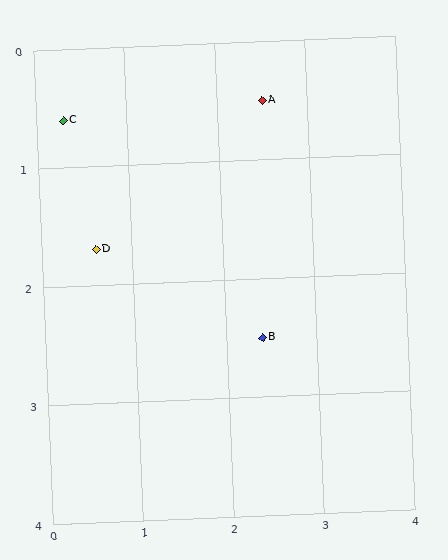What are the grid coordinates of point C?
Point C is at approximately (0.3, 0.6).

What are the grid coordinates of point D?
Point D is at approximately (0.6, 1.7).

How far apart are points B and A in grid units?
Points B and A are about 2.0 grid units apart.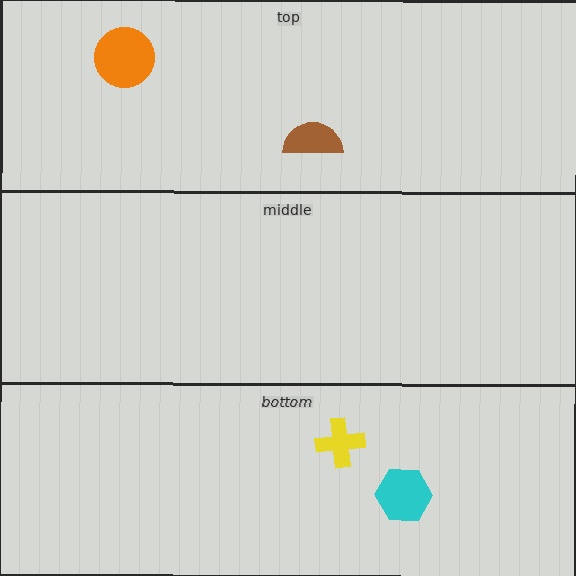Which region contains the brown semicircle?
The top region.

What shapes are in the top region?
The orange circle, the brown semicircle.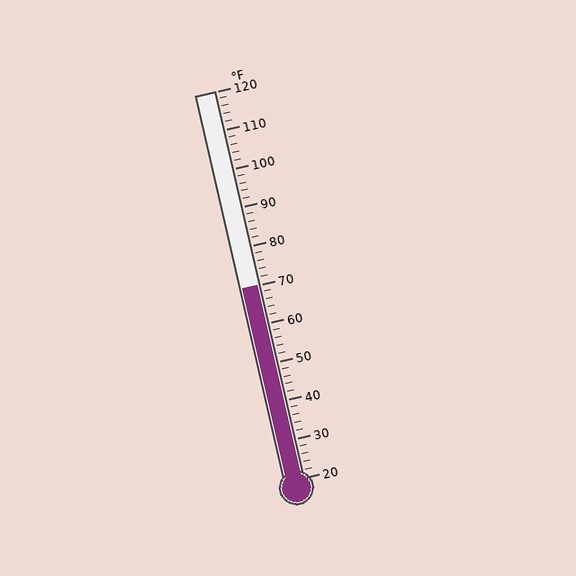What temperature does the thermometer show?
The thermometer shows approximately 70°F.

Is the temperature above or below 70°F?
The temperature is at 70°F.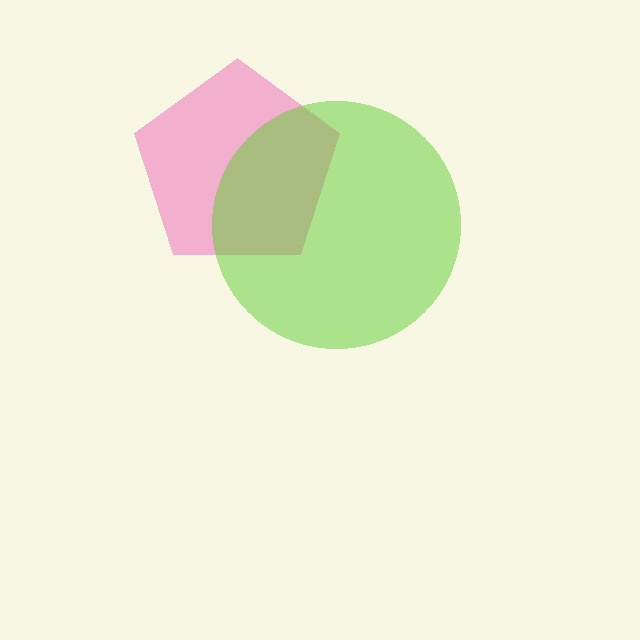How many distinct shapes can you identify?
There are 2 distinct shapes: a pink pentagon, a lime circle.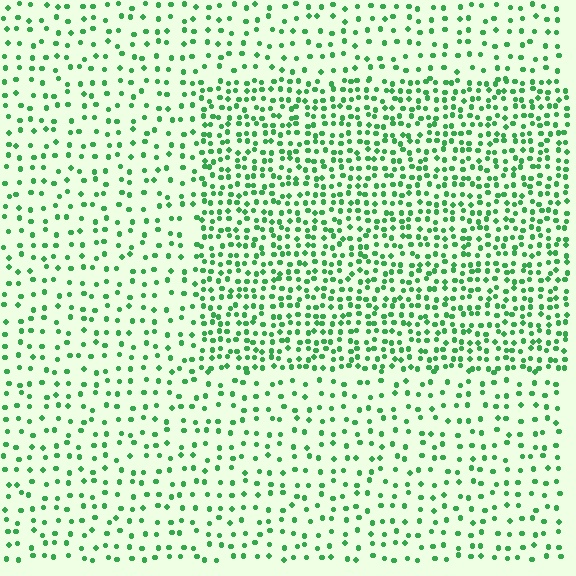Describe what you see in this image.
The image contains small green elements arranged at two different densities. A rectangle-shaped region is visible where the elements are more densely packed than the surrounding area.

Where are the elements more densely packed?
The elements are more densely packed inside the rectangle boundary.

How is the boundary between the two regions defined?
The boundary is defined by a change in element density (approximately 2.1x ratio). All elements are the same color, size, and shape.